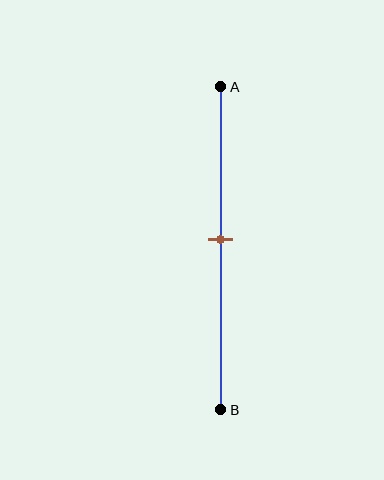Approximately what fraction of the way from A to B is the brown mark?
The brown mark is approximately 45% of the way from A to B.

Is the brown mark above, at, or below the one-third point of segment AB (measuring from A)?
The brown mark is below the one-third point of segment AB.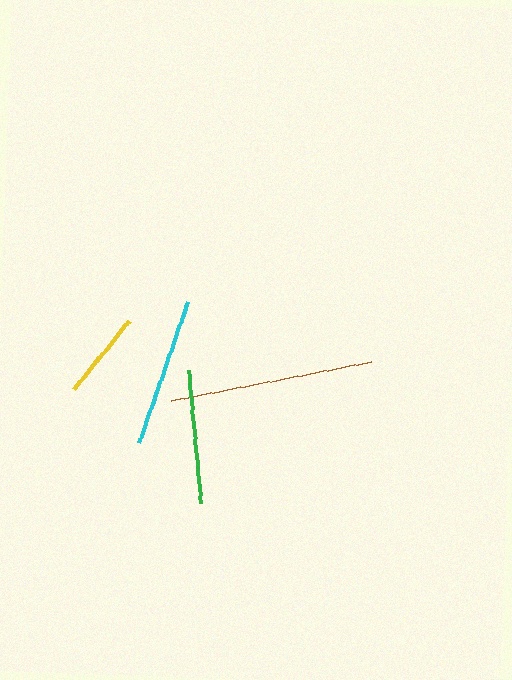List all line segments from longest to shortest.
From longest to shortest: brown, cyan, green, yellow.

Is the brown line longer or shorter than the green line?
The brown line is longer than the green line.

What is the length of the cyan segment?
The cyan segment is approximately 150 pixels long.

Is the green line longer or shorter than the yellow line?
The green line is longer than the yellow line.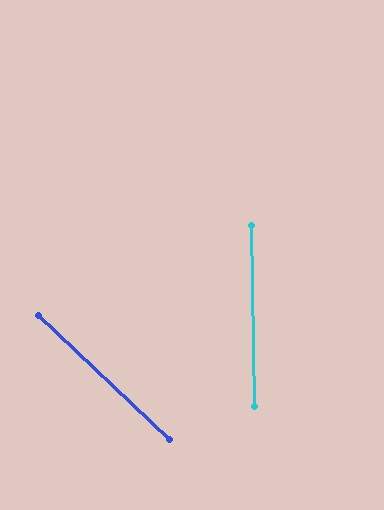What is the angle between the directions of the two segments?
Approximately 46 degrees.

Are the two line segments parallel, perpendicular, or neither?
Neither parallel nor perpendicular — they differ by about 46°.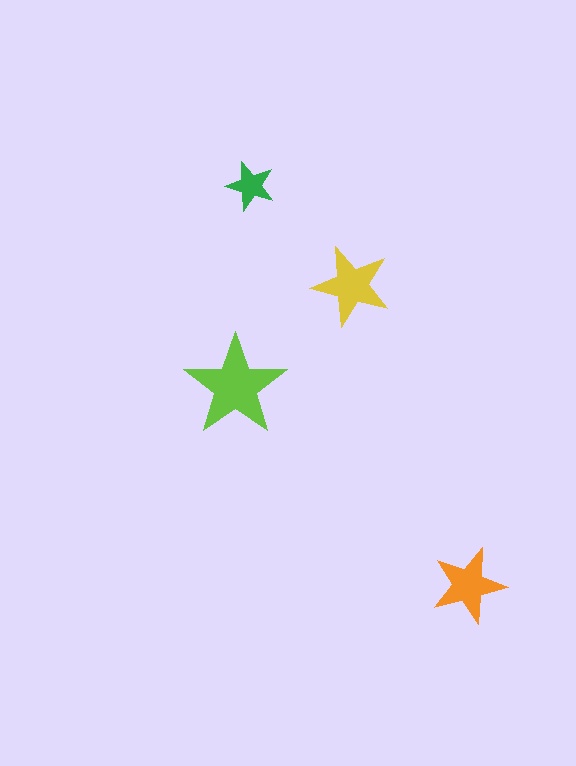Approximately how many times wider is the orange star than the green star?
About 1.5 times wider.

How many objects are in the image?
There are 4 objects in the image.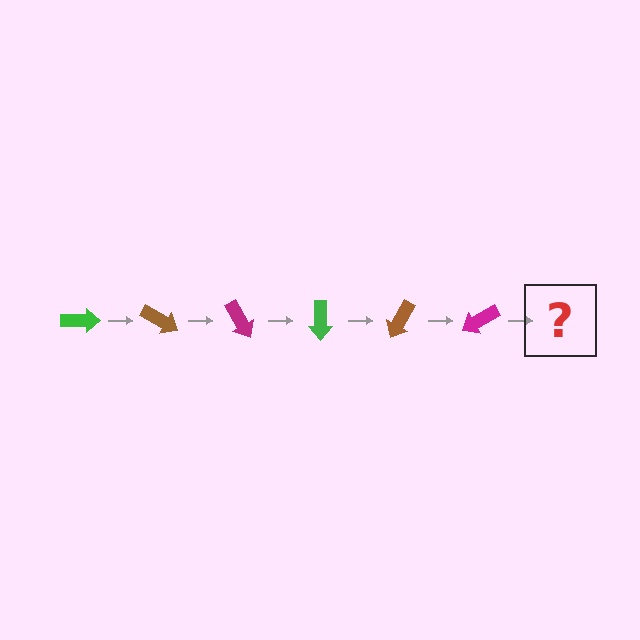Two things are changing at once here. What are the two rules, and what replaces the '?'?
The two rules are that it rotates 30 degrees each step and the color cycles through green, brown, and magenta. The '?' should be a green arrow, rotated 180 degrees from the start.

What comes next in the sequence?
The next element should be a green arrow, rotated 180 degrees from the start.